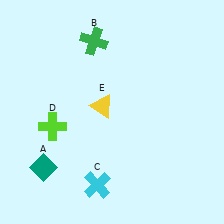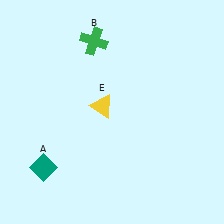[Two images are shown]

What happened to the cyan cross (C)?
The cyan cross (C) was removed in Image 2. It was in the bottom-left area of Image 1.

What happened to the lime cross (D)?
The lime cross (D) was removed in Image 2. It was in the bottom-left area of Image 1.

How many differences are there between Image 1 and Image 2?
There are 2 differences between the two images.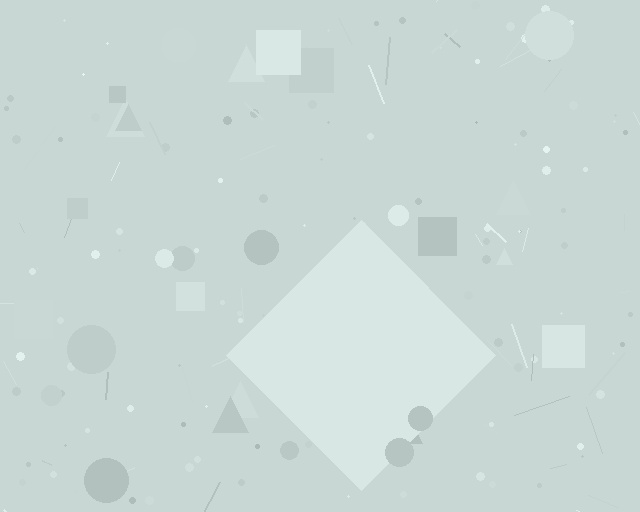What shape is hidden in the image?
A diamond is hidden in the image.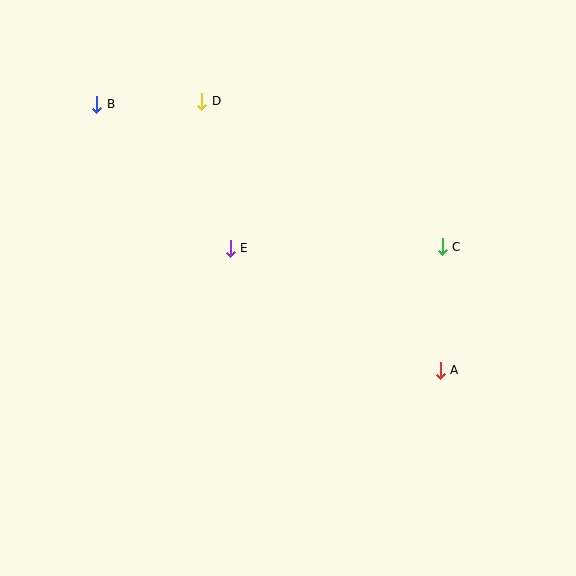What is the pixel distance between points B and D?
The distance between B and D is 105 pixels.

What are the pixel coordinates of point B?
Point B is at (97, 104).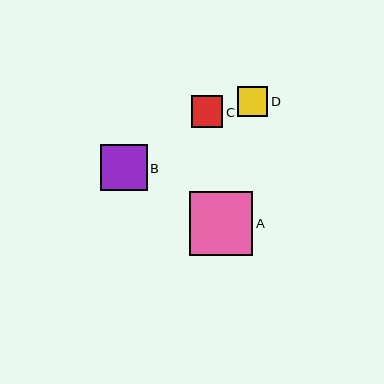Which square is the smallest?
Square D is the smallest with a size of approximately 30 pixels.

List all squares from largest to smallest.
From largest to smallest: A, B, C, D.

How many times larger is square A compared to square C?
Square A is approximately 2.0 times the size of square C.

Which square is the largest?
Square A is the largest with a size of approximately 64 pixels.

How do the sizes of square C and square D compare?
Square C and square D are approximately the same size.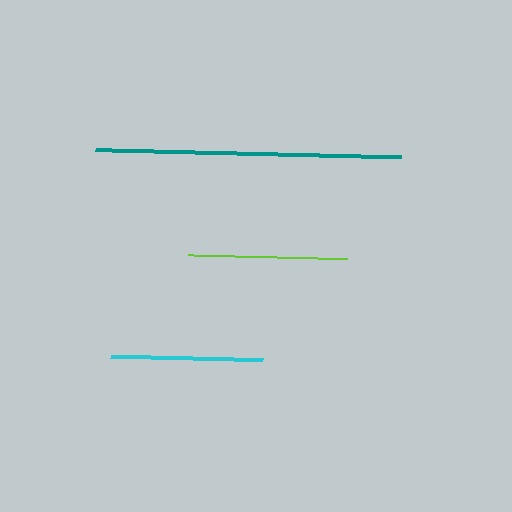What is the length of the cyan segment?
The cyan segment is approximately 151 pixels long.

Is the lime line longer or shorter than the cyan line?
The lime line is longer than the cyan line.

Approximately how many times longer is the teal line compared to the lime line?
The teal line is approximately 1.9 times the length of the lime line.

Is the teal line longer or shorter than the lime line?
The teal line is longer than the lime line.